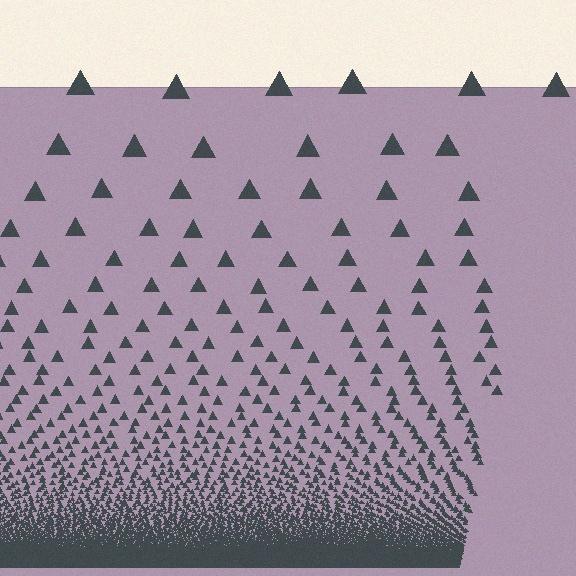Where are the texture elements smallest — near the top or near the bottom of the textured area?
Near the bottom.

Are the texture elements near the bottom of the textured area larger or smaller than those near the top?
Smaller. The gradient is inverted — elements near the bottom are smaller and denser.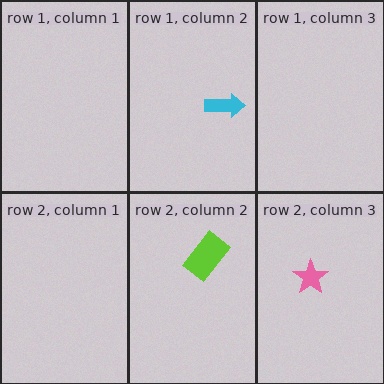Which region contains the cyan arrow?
The row 1, column 2 region.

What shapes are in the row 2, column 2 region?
The lime rectangle.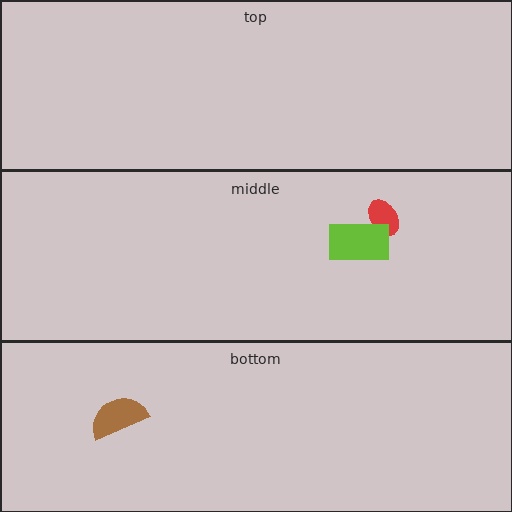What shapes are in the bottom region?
The brown semicircle.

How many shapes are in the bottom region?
1.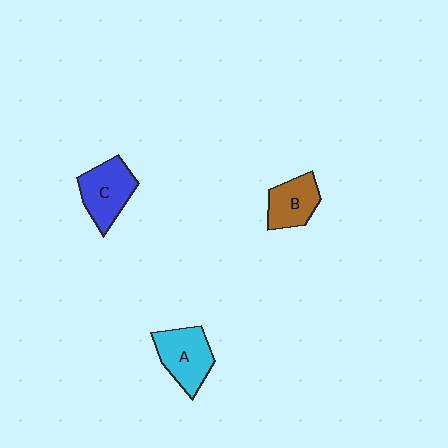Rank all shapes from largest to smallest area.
From largest to smallest: A (cyan), C (blue), B (brown).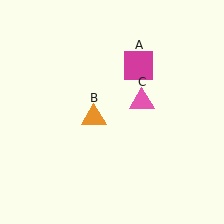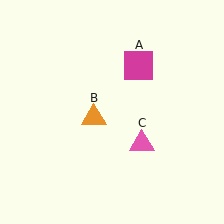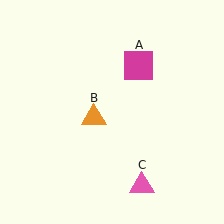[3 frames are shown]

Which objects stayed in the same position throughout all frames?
Magenta square (object A) and orange triangle (object B) remained stationary.